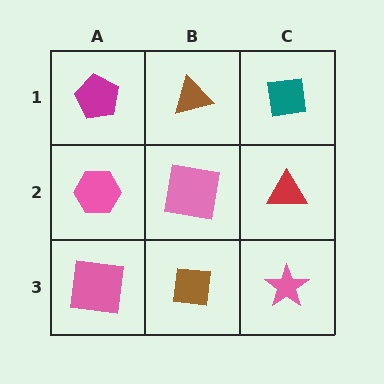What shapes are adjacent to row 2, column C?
A teal square (row 1, column C), a pink star (row 3, column C), a pink square (row 2, column B).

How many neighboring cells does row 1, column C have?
2.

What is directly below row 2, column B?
A brown square.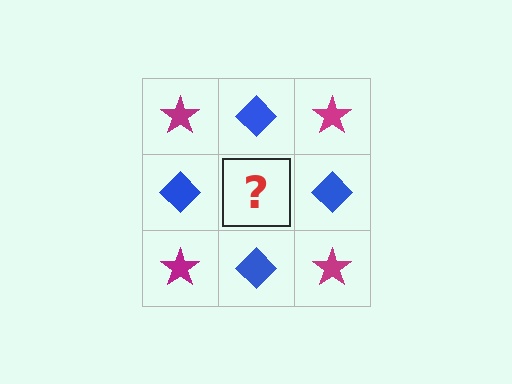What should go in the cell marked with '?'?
The missing cell should contain a magenta star.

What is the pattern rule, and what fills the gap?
The rule is that it alternates magenta star and blue diamond in a checkerboard pattern. The gap should be filled with a magenta star.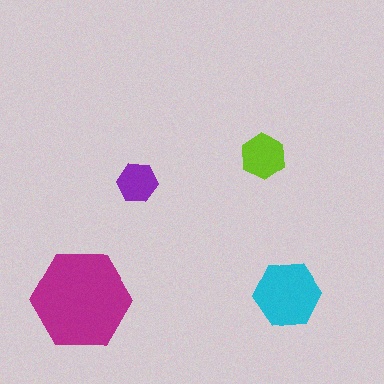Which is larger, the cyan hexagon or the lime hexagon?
The cyan one.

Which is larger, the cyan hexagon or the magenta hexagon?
The magenta one.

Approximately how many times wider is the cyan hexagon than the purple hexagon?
About 1.5 times wider.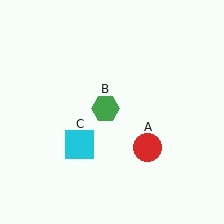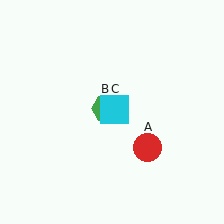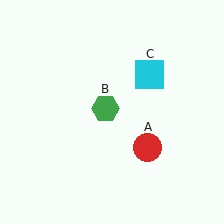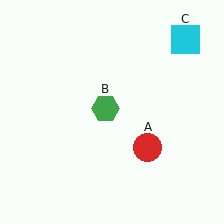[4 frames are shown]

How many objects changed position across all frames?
1 object changed position: cyan square (object C).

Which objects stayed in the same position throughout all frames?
Red circle (object A) and green hexagon (object B) remained stationary.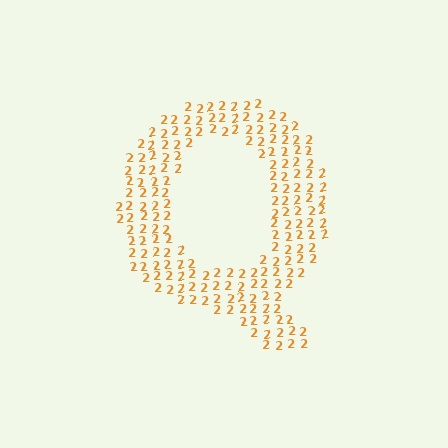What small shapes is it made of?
It is made of small digit 2's.